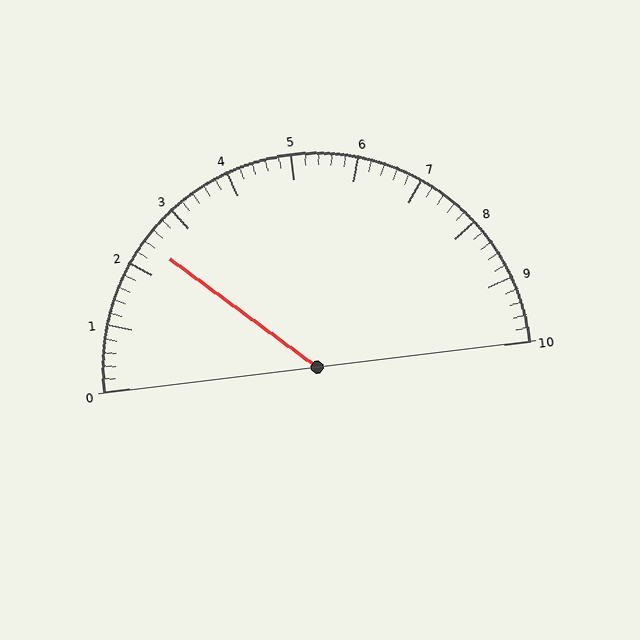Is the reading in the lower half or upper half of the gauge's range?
The reading is in the lower half of the range (0 to 10).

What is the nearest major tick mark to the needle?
The nearest major tick mark is 2.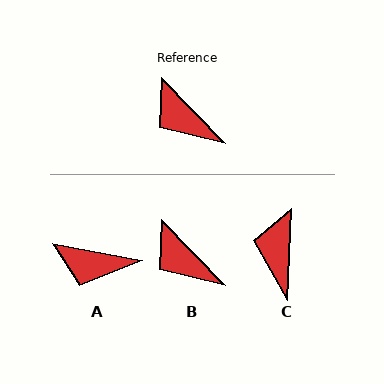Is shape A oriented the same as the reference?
No, it is off by about 35 degrees.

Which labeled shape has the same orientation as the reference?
B.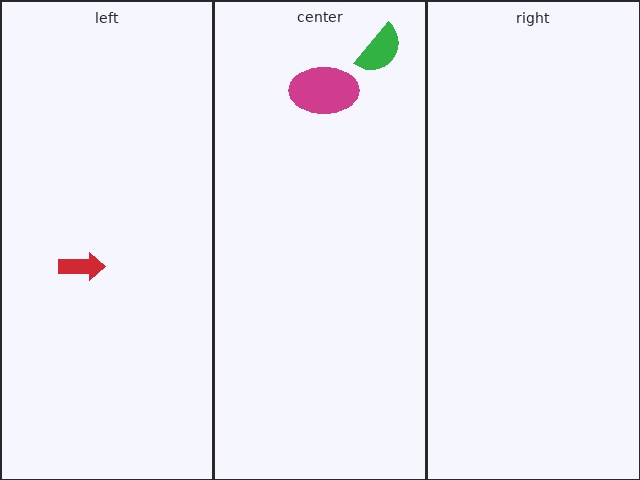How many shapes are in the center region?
2.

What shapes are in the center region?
The magenta ellipse, the green semicircle.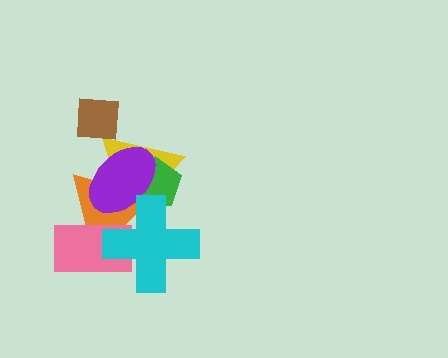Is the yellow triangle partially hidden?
Yes, it is partially covered by another shape.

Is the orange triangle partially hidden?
Yes, it is partially covered by another shape.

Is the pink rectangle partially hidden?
Yes, it is partially covered by another shape.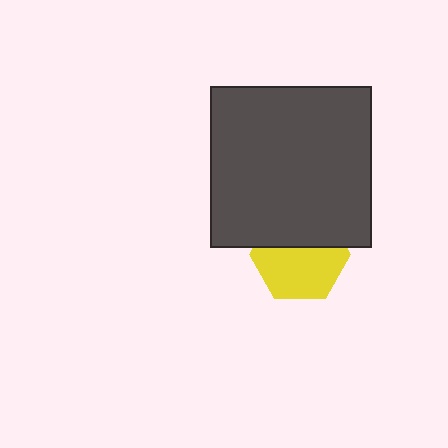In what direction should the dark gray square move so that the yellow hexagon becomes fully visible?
The dark gray square should move up. That is the shortest direction to clear the overlap and leave the yellow hexagon fully visible.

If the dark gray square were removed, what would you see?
You would see the complete yellow hexagon.